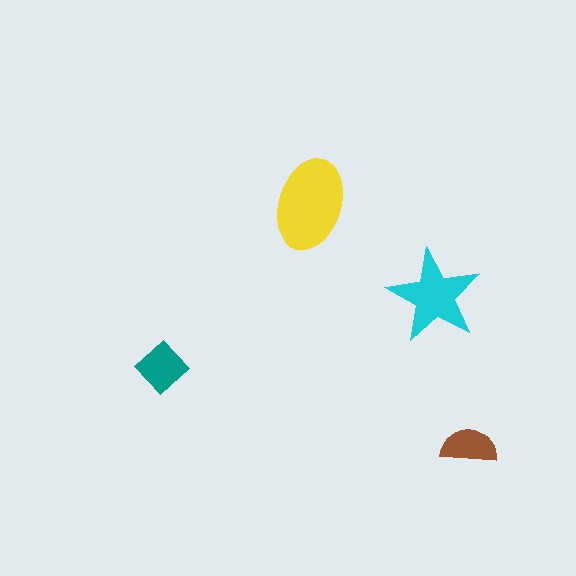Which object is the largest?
The yellow ellipse.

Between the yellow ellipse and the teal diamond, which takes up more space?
The yellow ellipse.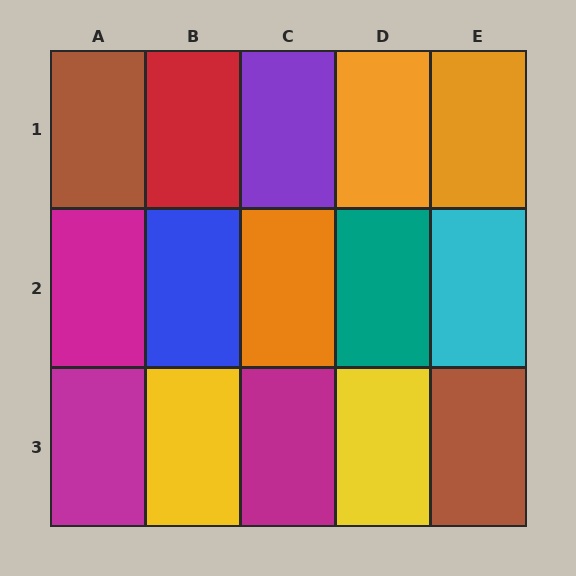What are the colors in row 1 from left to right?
Brown, red, purple, orange, orange.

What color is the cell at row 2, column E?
Cyan.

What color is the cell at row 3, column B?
Yellow.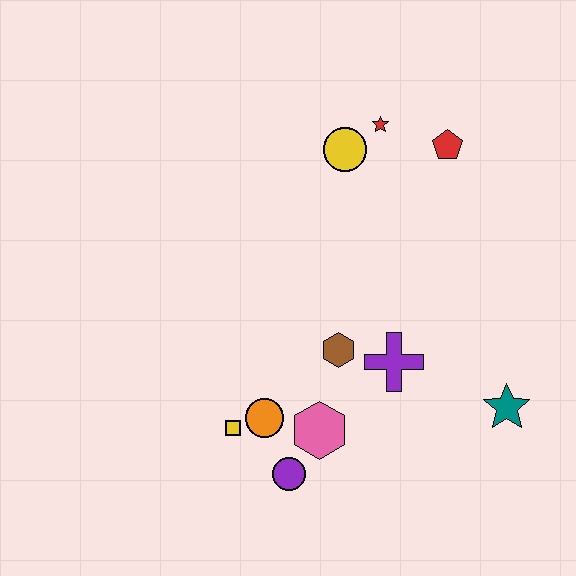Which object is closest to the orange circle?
The yellow square is closest to the orange circle.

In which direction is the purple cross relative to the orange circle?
The purple cross is to the right of the orange circle.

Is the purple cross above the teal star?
Yes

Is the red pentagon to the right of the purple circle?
Yes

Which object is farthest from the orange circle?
The red pentagon is farthest from the orange circle.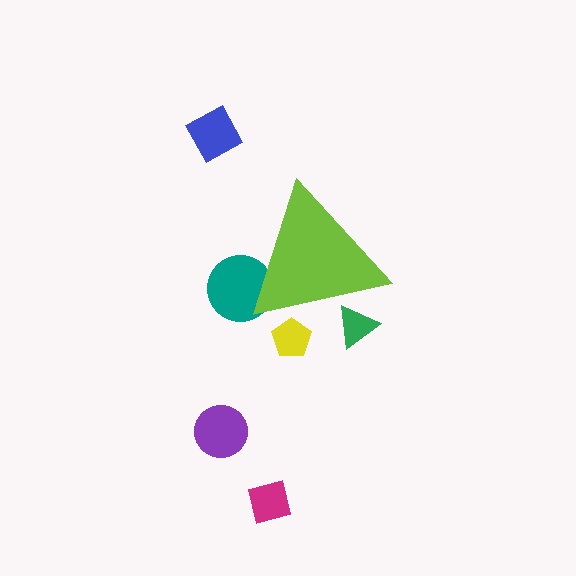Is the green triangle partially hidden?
Yes, the green triangle is partially hidden behind the lime triangle.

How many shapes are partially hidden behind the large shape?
3 shapes are partially hidden.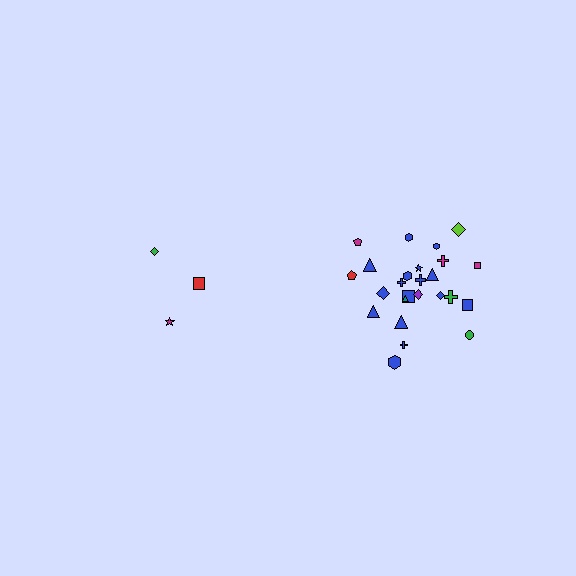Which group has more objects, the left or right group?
The right group.